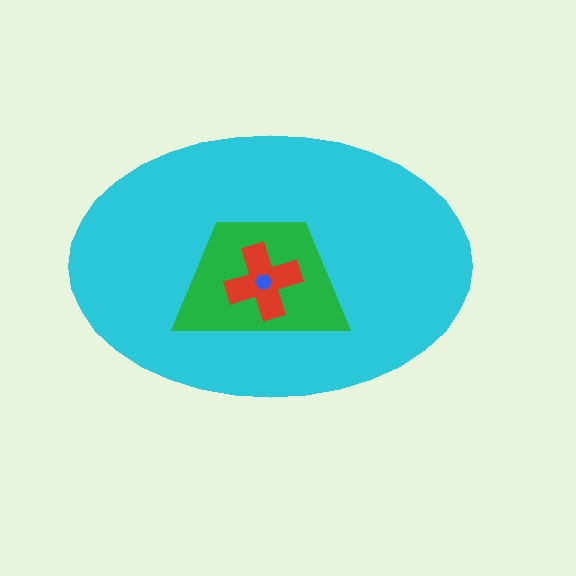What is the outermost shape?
The cyan ellipse.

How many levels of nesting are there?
4.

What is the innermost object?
The blue hexagon.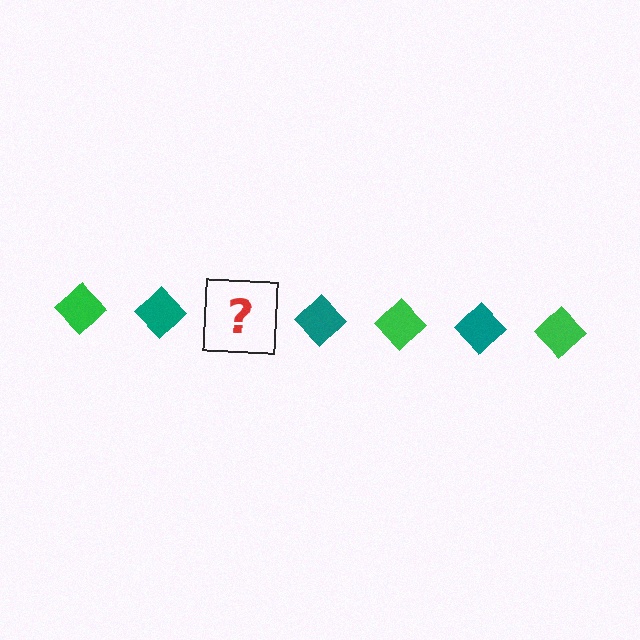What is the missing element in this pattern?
The missing element is a green diamond.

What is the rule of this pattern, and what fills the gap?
The rule is that the pattern cycles through green, teal diamonds. The gap should be filled with a green diamond.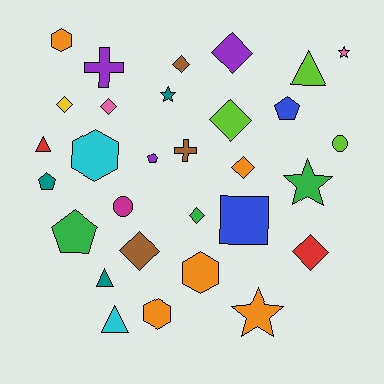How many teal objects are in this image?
There are 3 teal objects.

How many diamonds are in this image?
There are 9 diamonds.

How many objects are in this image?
There are 30 objects.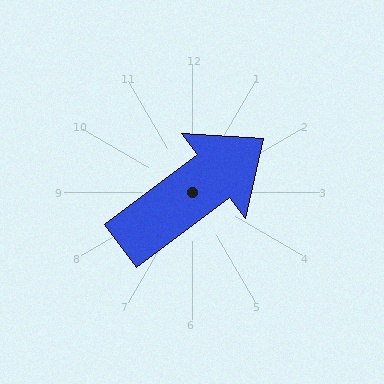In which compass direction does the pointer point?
Northeast.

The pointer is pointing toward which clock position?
Roughly 2 o'clock.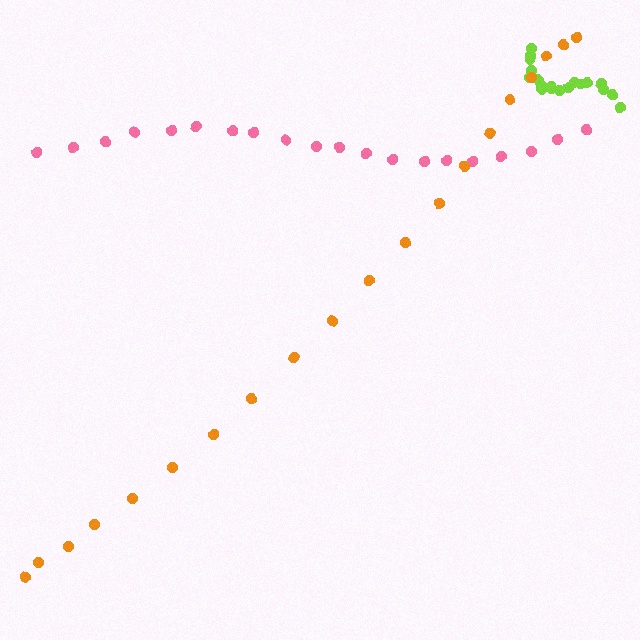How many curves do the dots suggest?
There are 3 distinct paths.